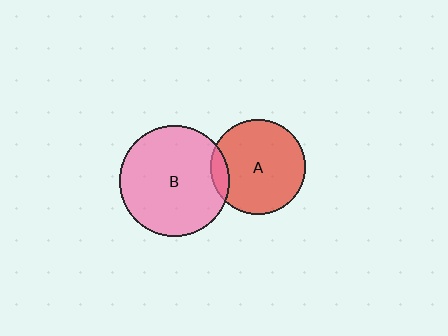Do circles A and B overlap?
Yes.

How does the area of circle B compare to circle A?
Approximately 1.3 times.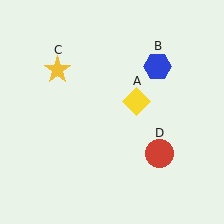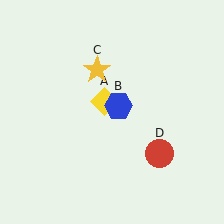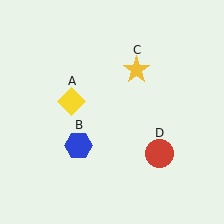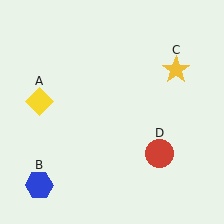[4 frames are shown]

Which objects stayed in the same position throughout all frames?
Red circle (object D) remained stationary.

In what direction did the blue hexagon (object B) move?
The blue hexagon (object B) moved down and to the left.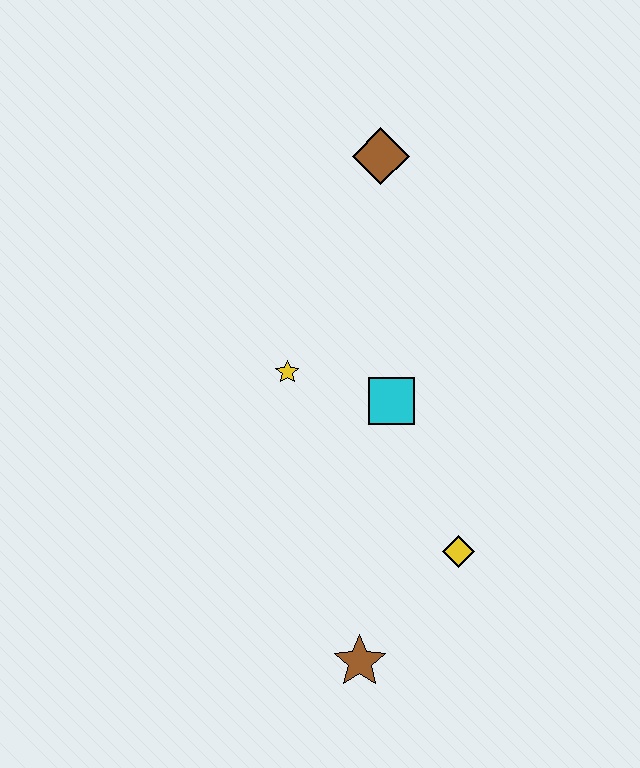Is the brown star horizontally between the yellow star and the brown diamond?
Yes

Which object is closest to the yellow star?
The cyan square is closest to the yellow star.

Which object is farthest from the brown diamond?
The brown star is farthest from the brown diamond.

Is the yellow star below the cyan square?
No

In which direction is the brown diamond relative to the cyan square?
The brown diamond is above the cyan square.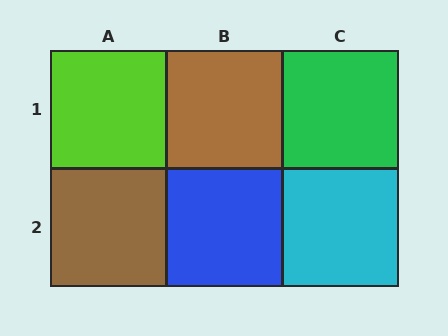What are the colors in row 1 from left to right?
Lime, brown, green.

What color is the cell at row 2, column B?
Blue.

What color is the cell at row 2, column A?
Brown.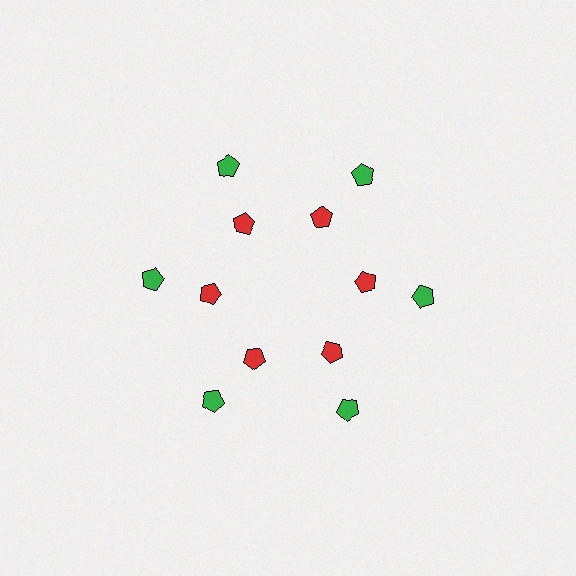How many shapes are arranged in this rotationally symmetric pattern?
There are 12 shapes, arranged in 6 groups of 2.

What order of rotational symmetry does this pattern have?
This pattern has 6-fold rotational symmetry.